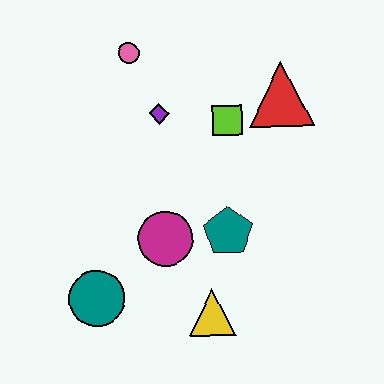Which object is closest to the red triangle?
The lime square is closest to the red triangle.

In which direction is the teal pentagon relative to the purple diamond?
The teal pentagon is below the purple diamond.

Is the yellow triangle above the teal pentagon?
No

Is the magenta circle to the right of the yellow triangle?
No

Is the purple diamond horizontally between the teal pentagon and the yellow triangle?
No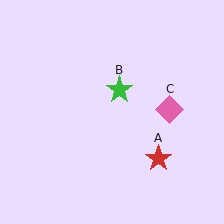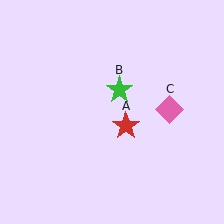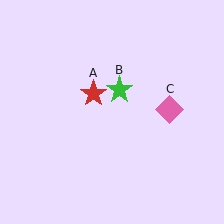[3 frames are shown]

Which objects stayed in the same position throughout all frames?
Green star (object B) and pink diamond (object C) remained stationary.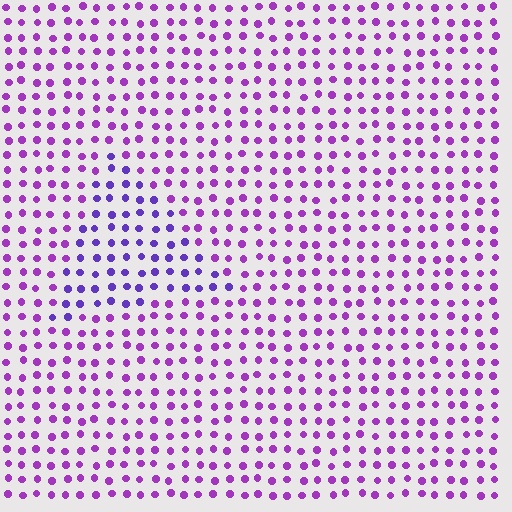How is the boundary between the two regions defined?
The boundary is defined purely by a slight shift in hue (about 29 degrees). Spacing, size, and orientation are identical on both sides.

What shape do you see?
I see a triangle.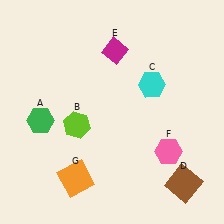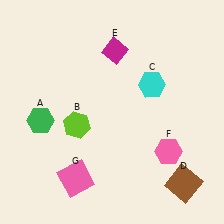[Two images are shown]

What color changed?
The square (G) changed from orange in Image 1 to pink in Image 2.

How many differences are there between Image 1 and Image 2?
There is 1 difference between the two images.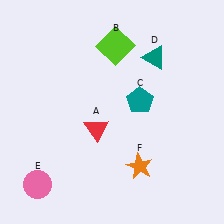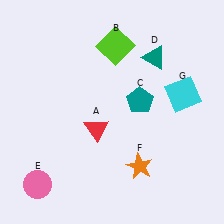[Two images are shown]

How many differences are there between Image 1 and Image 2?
There is 1 difference between the two images.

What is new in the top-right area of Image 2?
A cyan square (G) was added in the top-right area of Image 2.